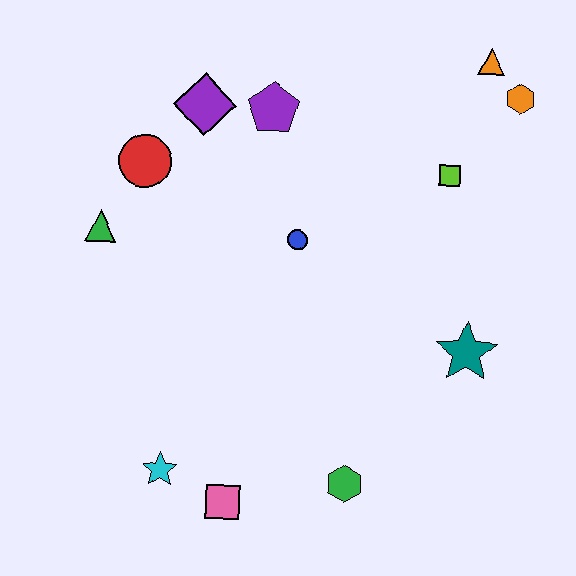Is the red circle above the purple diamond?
No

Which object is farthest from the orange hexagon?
The cyan star is farthest from the orange hexagon.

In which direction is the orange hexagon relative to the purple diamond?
The orange hexagon is to the right of the purple diamond.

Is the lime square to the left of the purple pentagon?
No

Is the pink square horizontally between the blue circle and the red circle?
Yes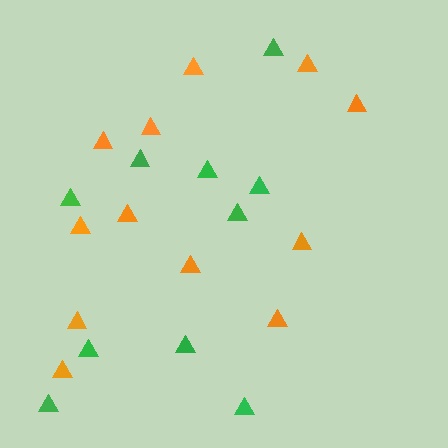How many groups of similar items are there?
There are 2 groups: one group of orange triangles (12) and one group of green triangles (10).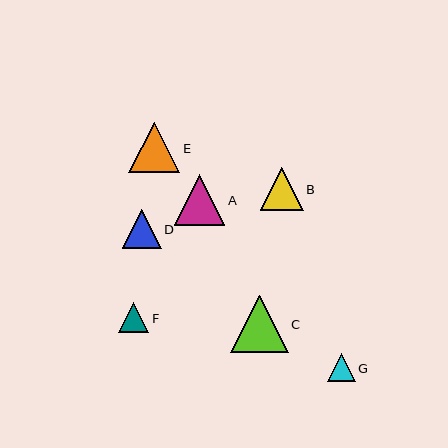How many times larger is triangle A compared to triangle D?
Triangle A is approximately 1.3 times the size of triangle D.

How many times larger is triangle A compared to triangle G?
Triangle A is approximately 1.8 times the size of triangle G.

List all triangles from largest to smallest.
From largest to smallest: C, E, A, B, D, F, G.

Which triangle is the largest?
Triangle C is the largest with a size of approximately 57 pixels.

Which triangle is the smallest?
Triangle G is the smallest with a size of approximately 28 pixels.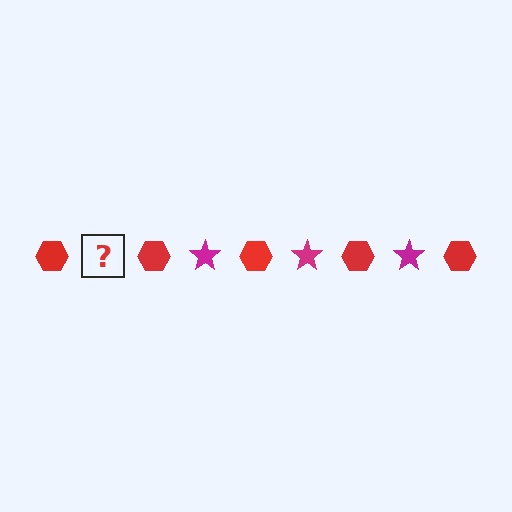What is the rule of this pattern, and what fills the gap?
The rule is that the pattern alternates between red hexagon and magenta star. The gap should be filled with a magenta star.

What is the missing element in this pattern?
The missing element is a magenta star.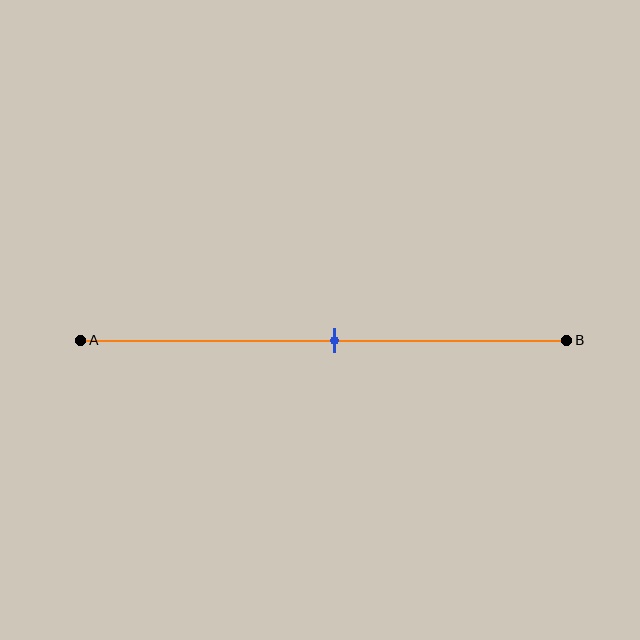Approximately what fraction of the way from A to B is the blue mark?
The blue mark is approximately 50% of the way from A to B.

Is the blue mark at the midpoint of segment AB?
Yes, the mark is approximately at the midpoint.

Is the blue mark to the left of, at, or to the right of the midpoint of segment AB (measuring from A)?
The blue mark is approximately at the midpoint of segment AB.